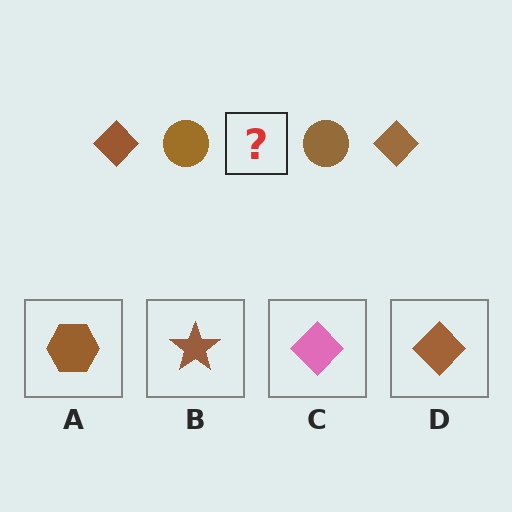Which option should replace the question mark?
Option D.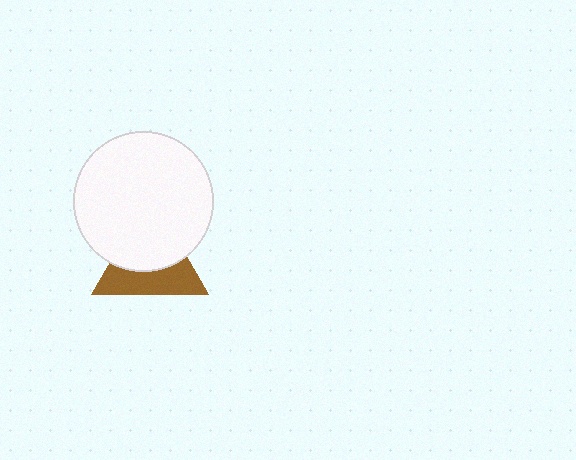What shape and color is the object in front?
The object in front is a white circle.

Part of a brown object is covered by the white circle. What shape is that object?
It is a triangle.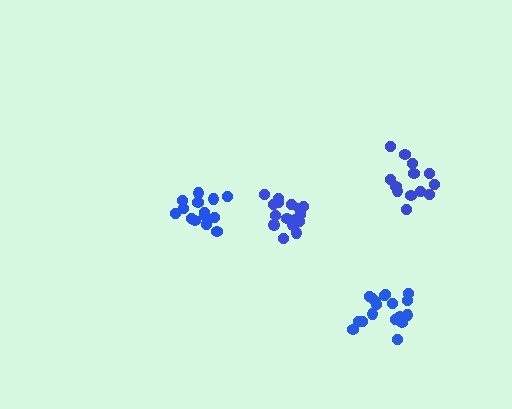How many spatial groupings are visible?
There are 4 spatial groupings.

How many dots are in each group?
Group 1: 17 dots, Group 2: 18 dots, Group 3: 14 dots, Group 4: 13 dots (62 total).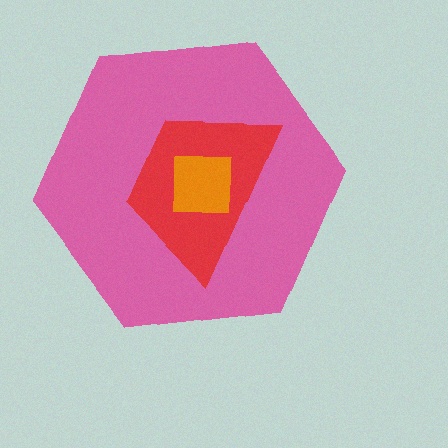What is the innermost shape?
The orange square.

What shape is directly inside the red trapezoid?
The orange square.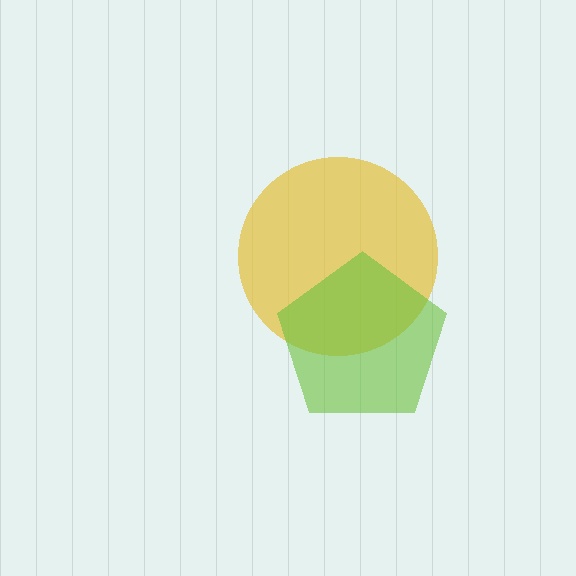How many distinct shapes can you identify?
There are 2 distinct shapes: a yellow circle, a lime pentagon.